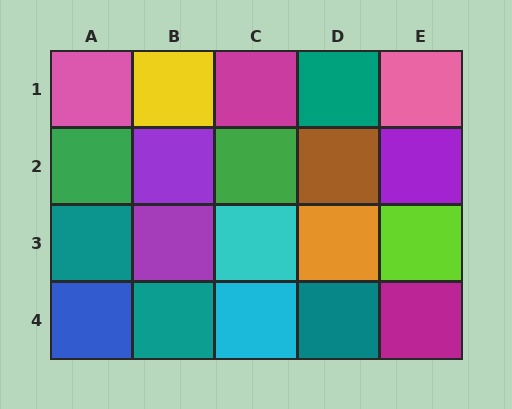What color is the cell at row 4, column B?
Teal.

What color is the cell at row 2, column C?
Green.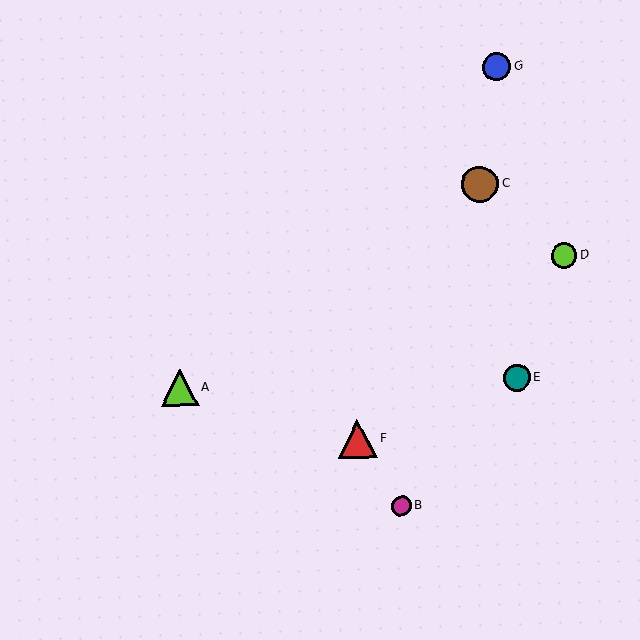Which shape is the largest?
The red triangle (labeled F) is the largest.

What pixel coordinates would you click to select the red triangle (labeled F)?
Click at (358, 439) to select the red triangle F.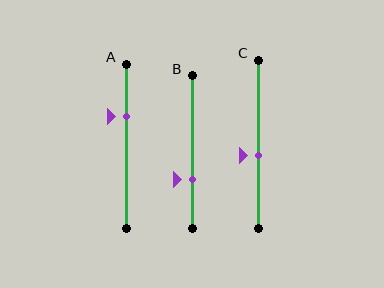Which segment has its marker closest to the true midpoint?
Segment C has its marker closest to the true midpoint.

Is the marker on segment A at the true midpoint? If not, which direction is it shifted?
No, the marker on segment A is shifted upward by about 18% of the segment length.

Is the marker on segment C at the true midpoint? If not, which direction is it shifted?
No, the marker on segment C is shifted downward by about 7% of the segment length.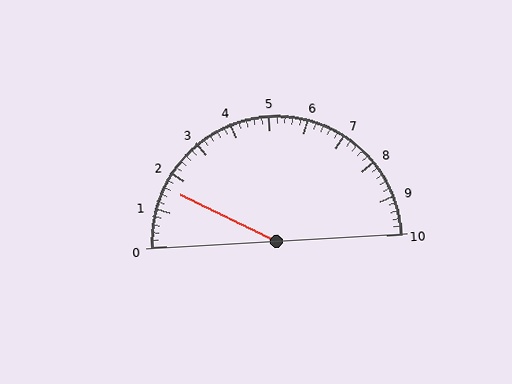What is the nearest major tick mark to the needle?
The nearest major tick mark is 2.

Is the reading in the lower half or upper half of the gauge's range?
The reading is in the lower half of the range (0 to 10).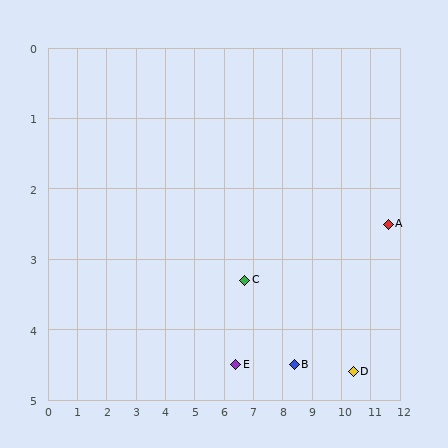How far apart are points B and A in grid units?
Points B and A are about 3.8 grid units apart.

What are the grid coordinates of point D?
Point D is at approximately (10.4, 4.6).